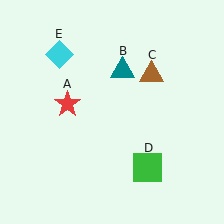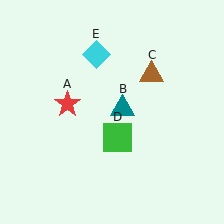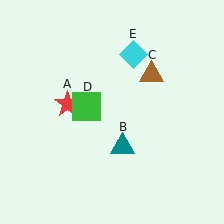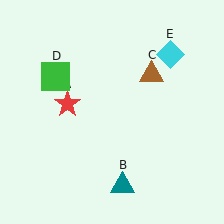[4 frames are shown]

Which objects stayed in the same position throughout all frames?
Red star (object A) and brown triangle (object C) remained stationary.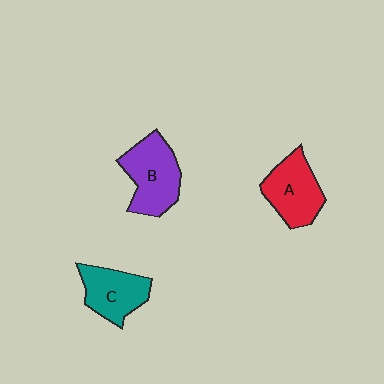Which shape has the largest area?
Shape B (purple).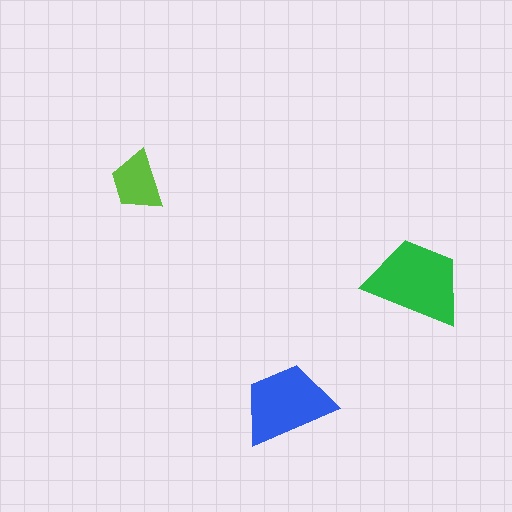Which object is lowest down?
The blue trapezoid is bottommost.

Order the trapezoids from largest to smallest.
the green one, the blue one, the lime one.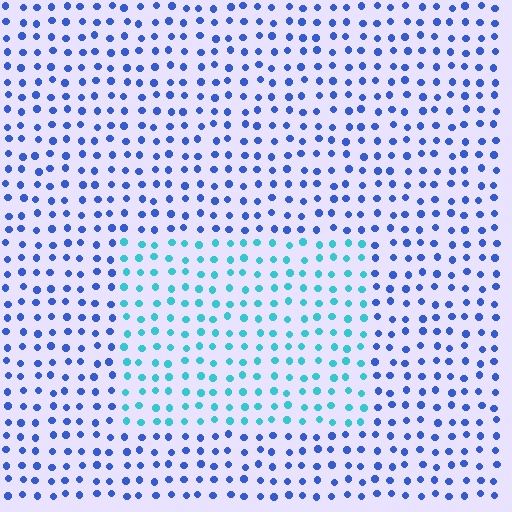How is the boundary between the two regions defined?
The boundary is defined purely by a slight shift in hue (about 42 degrees). Spacing, size, and orientation are identical on both sides.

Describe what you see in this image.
The image is filled with small blue elements in a uniform arrangement. A rectangle-shaped region is visible where the elements are tinted to a slightly different hue, forming a subtle color boundary.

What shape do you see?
I see a rectangle.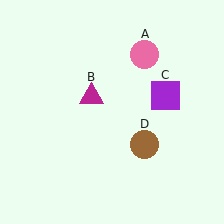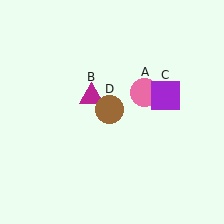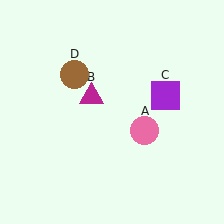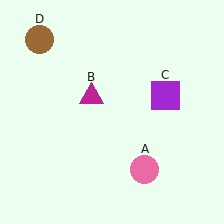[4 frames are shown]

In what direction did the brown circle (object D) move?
The brown circle (object D) moved up and to the left.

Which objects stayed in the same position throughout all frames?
Magenta triangle (object B) and purple square (object C) remained stationary.